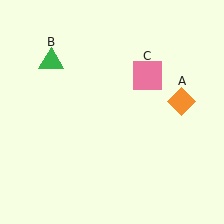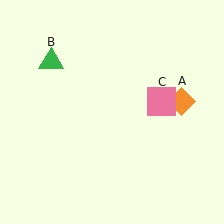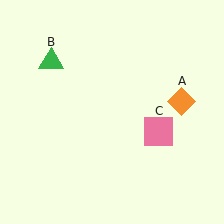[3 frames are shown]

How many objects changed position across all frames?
1 object changed position: pink square (object C).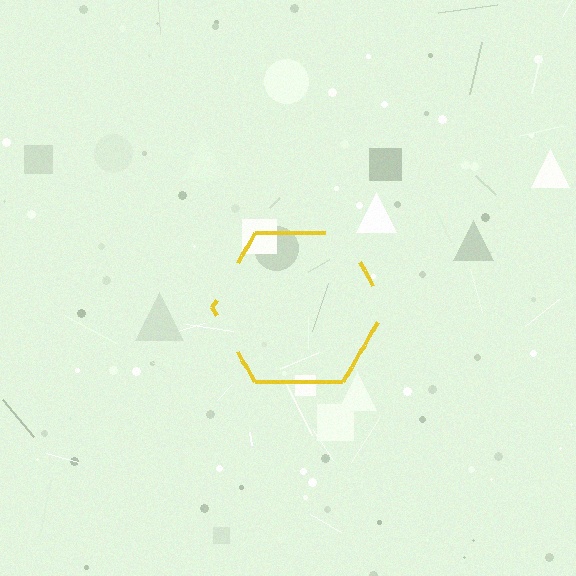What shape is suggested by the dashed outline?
The dashed outline suggests a hexagon.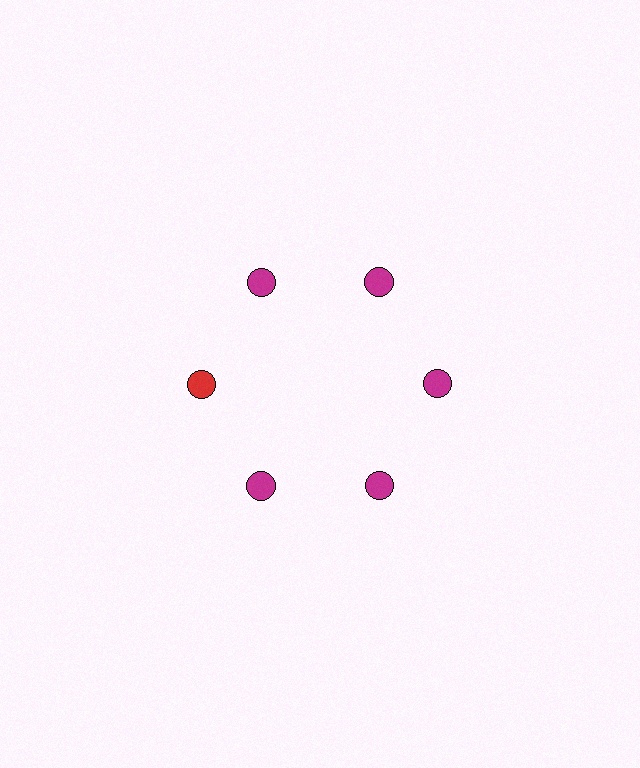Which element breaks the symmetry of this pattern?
The red circle at roughly the 9 o'clock position breaks the symmetry. All other shapes are magenta circles.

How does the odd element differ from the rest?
It has a different color: red instead of magenta.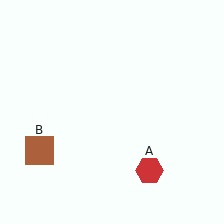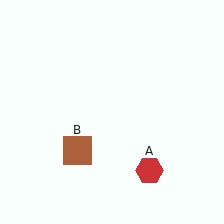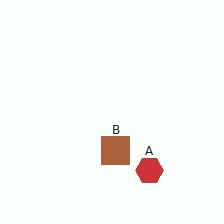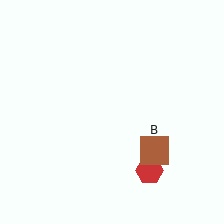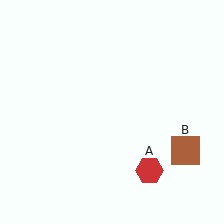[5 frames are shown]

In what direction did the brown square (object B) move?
The brown square (object B) moved right.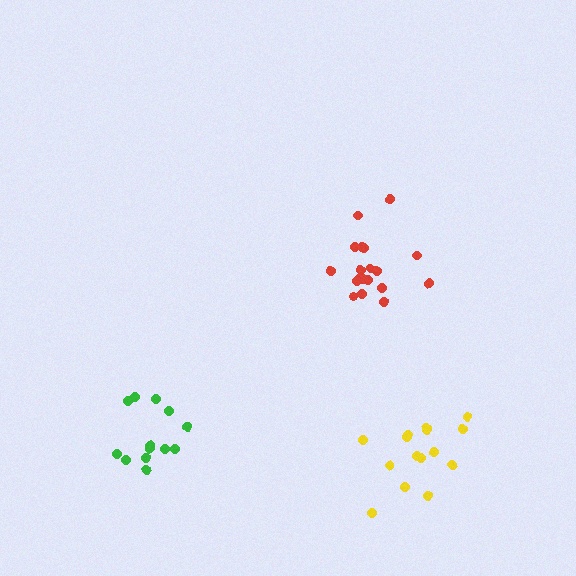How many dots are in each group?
Group 1: 15 dots, Group 2: 19 dots, Group 3: 13 dots (47 total).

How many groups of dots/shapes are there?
There are 3 groups.